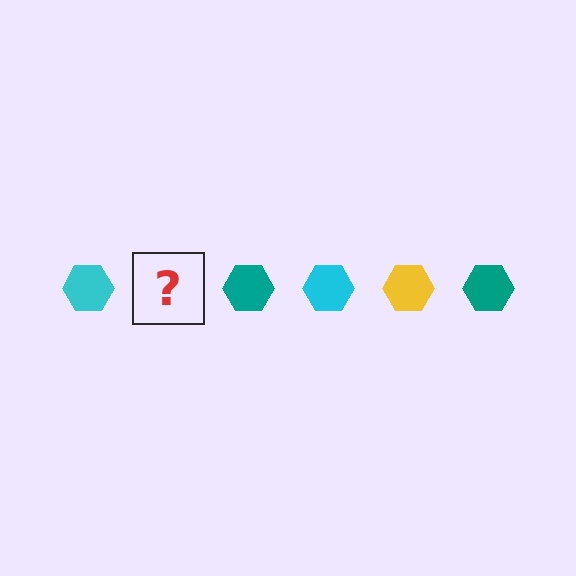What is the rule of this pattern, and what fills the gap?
The rule is that the pattern cycles through cyan, yellow, teal hexagons. The gap should be filled with a yellow hexagon.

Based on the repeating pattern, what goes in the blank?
The blank should be a yellow hexagon.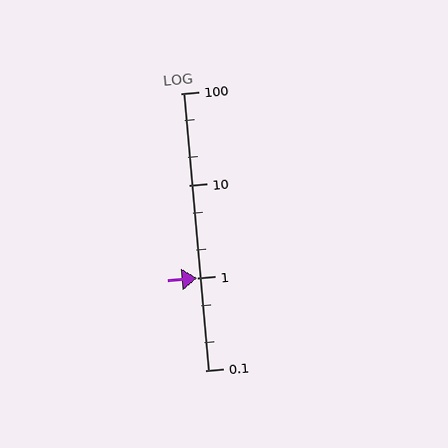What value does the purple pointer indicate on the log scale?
The pointer indicates approximately 1.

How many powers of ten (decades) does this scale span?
The scale spans 3 decades, from 0.1 to 100.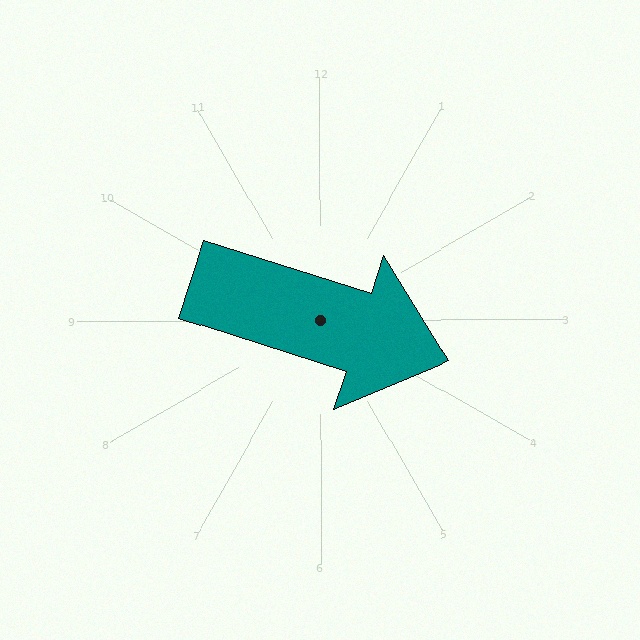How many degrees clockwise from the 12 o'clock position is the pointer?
Approximately 108 degrees.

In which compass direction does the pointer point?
East.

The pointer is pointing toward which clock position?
Roughly 4 o'clock.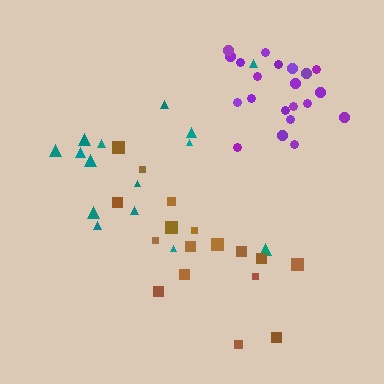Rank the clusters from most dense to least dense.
purple, brown, teal.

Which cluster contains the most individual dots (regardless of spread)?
Purple (21).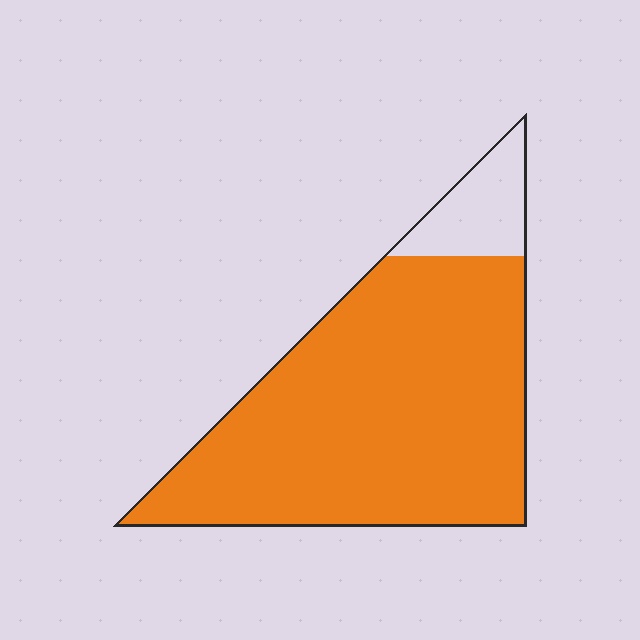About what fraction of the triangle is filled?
About seven eighths (7/8).